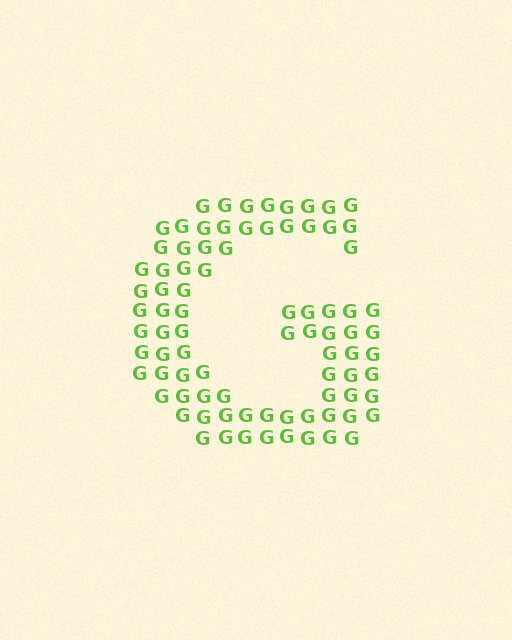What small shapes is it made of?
It is made of small letter G's.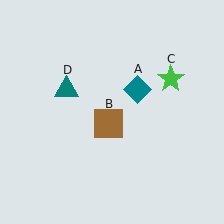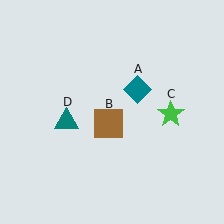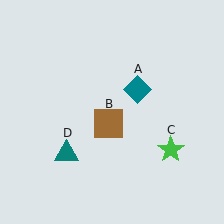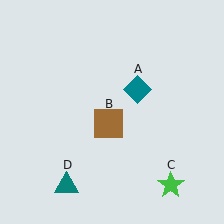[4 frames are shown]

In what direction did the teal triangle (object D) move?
The teal triangle (object D) moved down.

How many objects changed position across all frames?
2 objects changed position: green star (object C), teal triangle (object D).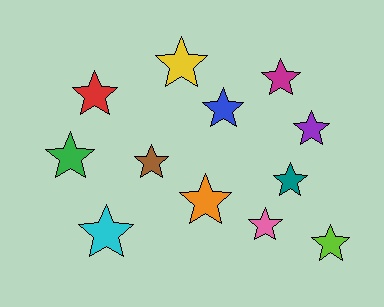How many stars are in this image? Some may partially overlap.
There are 12 stars.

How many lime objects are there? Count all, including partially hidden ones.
There is 1 lime object.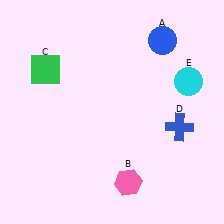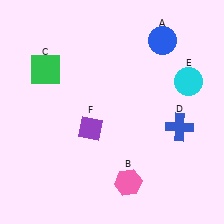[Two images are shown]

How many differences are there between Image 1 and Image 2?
There is 1 difference between the two images.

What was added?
A purple diamond (F) was added in Image 2.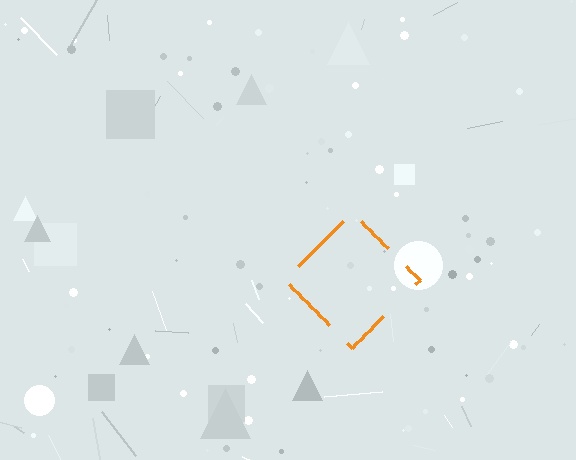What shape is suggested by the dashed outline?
The dashed outline suggests a diamond.